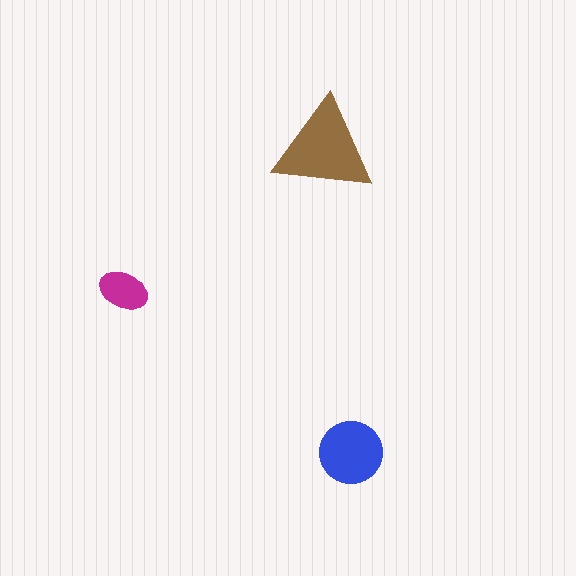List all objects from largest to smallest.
The brown triangle, the blue circle, the magenta ellipse.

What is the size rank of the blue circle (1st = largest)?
2nd.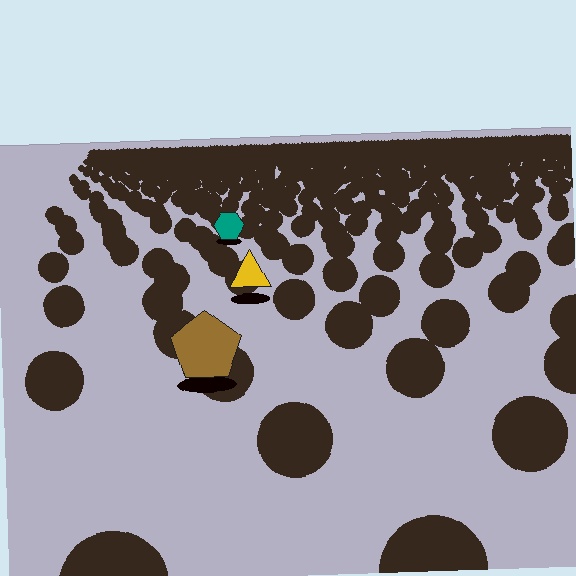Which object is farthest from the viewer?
The teal hexagon is farthest from the viewer. It appears smaller and the ground texture around it is denser.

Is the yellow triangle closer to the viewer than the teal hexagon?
Yes. The yellow triangle is closer — you can tell from the texture gradient: the ground texture is coarser near it.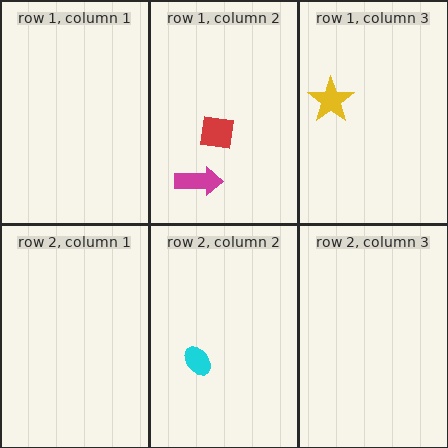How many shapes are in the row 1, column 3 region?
1.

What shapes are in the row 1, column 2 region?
The magenta arrow, the red square.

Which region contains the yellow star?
The row 1, column 3 region.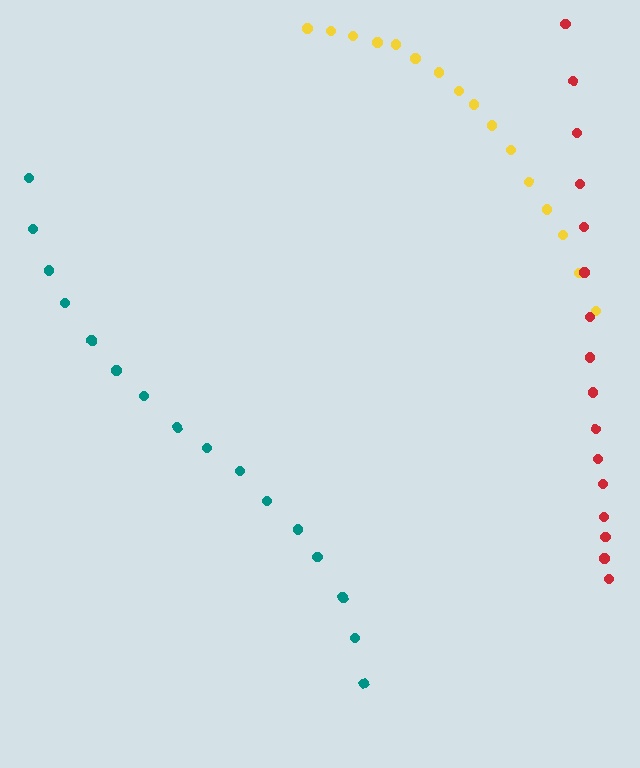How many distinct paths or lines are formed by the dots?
There are 3 distinct paths.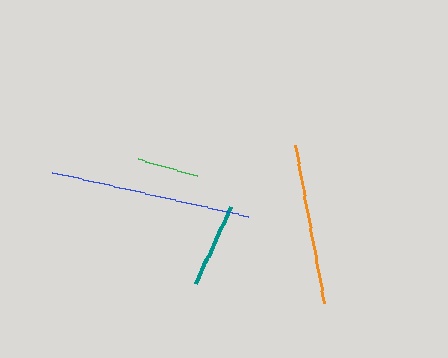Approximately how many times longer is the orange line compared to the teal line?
The orange line is approximately 1.9 times the length of the teal line.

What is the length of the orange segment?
The orange segment is approximately 160 pixels long.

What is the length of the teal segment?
The teal segment is approximately 84 pixels long.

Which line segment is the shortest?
The green line is the shortest at approximately 62 pixels.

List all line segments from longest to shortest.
From longest to shortest: blue, orange, teal, green.